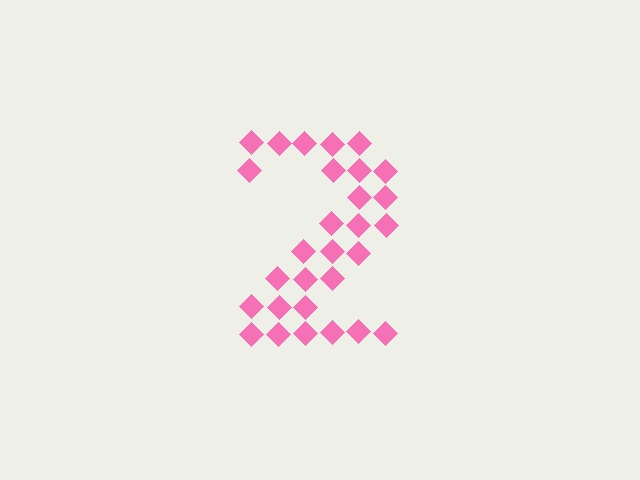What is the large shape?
The large shape is the digit 2.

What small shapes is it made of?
It is made of small diamonds.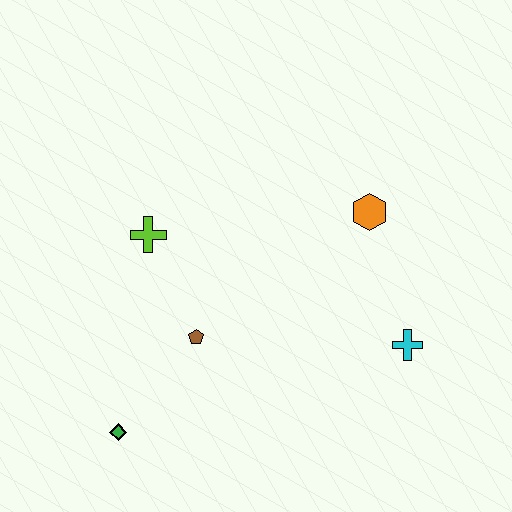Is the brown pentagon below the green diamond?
No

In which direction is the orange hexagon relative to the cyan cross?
The orange hexagon is above the cyan cross.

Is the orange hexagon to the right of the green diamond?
Yes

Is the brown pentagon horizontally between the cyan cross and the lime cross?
Yes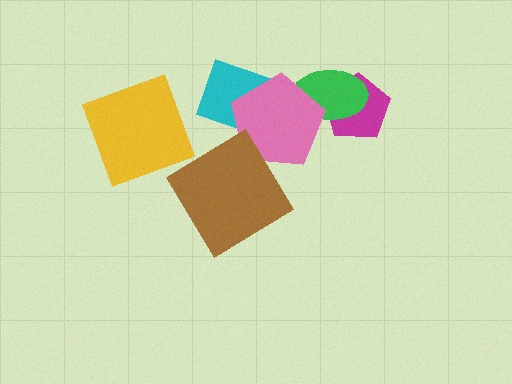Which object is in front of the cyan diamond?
The pink pentagon is in front of the cyan diamond.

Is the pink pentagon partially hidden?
Yes, it is partially covered by another shape.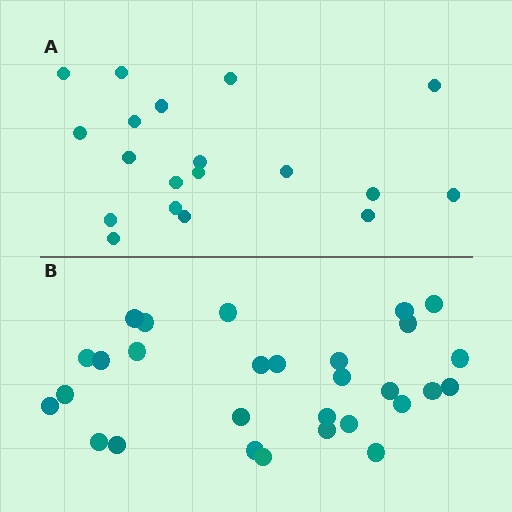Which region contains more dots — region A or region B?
Region B (the bottom region) has more dots.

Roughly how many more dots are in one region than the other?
Region B has roughly 10 or so more dots than region A.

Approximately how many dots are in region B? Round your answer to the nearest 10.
About 30 dots. (The exact count is 29, which rounds to 30.)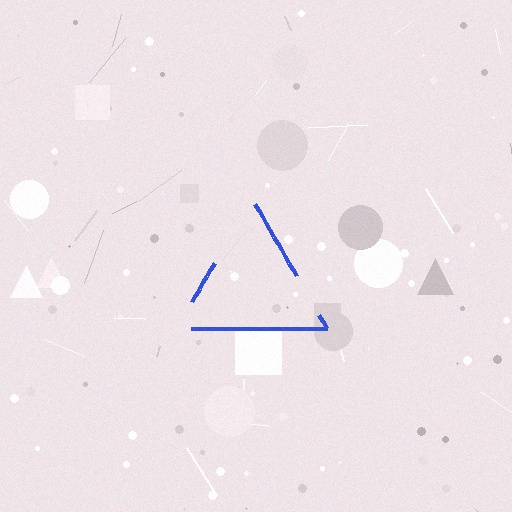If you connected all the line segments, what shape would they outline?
They would outline a triangle.